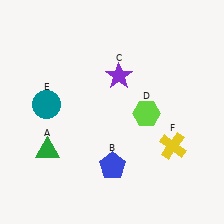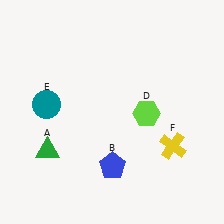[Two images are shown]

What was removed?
The purple star (C) was removed in Image 2.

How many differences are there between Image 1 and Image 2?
There is 1 difference between the two images.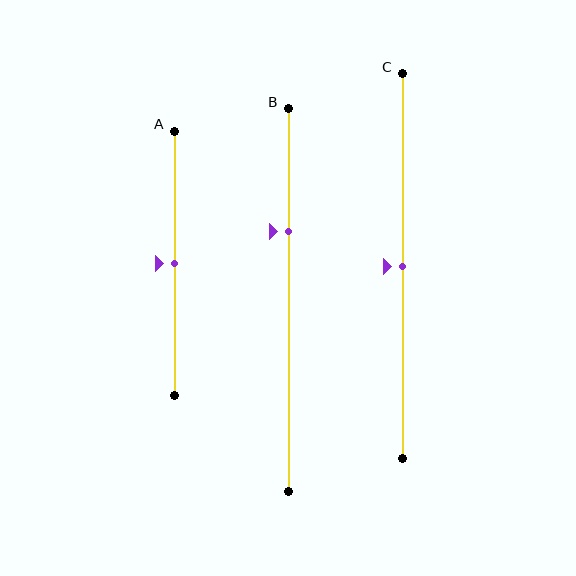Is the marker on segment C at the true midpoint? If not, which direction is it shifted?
Yes, the marker on segment C is at the true midpoint.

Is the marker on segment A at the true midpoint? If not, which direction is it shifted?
Yes, the marker on segment A is at the true midpoint.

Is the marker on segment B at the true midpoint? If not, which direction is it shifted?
No, the marker on segment B is shifted upward by about 18% of the segment length.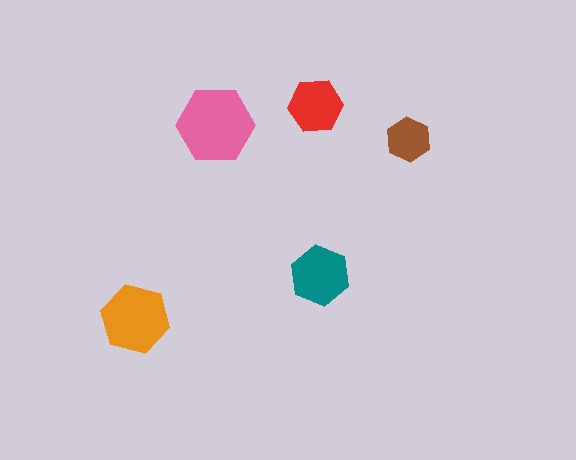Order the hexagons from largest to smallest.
the pink one, the orange one, the teal one, the red one, the brown one.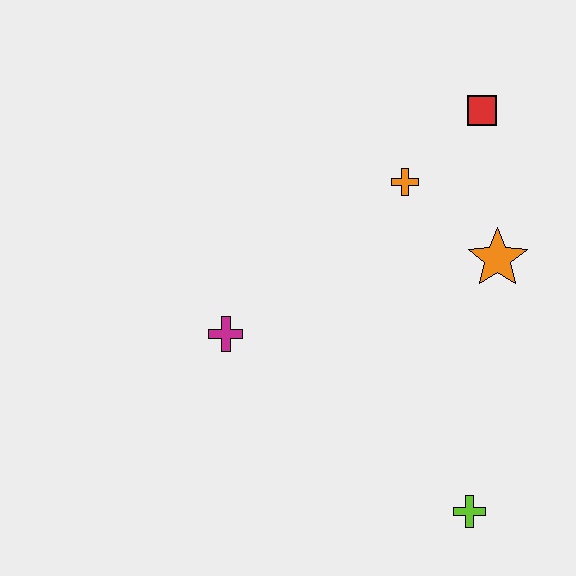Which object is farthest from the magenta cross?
The red square is farthest from the magenta cross.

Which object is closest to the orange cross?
The red square is closest to the orange cross.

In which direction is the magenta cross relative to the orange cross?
The magenta cross is to the left of the orange cross.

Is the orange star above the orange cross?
No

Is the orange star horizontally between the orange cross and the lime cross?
No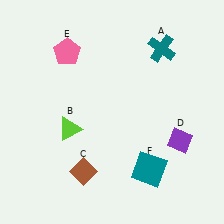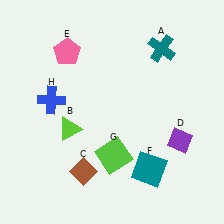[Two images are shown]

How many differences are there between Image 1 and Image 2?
There are 2 differences between the two images.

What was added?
A lime square (G), a blue cross (H) were added in Image 2.